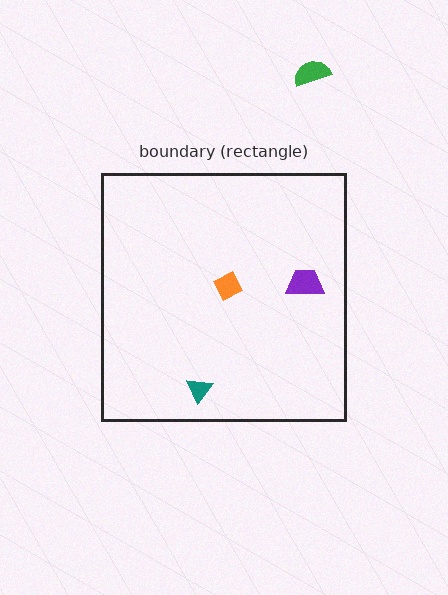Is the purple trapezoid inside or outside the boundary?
Inside.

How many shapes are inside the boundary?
3 inside, 1 outside.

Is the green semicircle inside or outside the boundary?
Outside.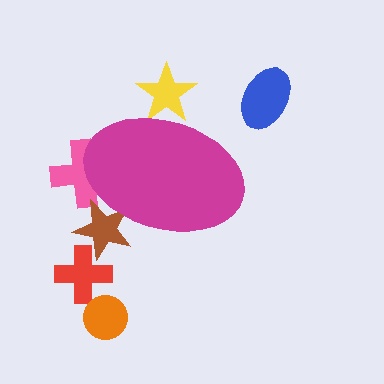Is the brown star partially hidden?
Yes, the brown star is partially hidden behind the magenta ellipse.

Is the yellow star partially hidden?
Yes, the yellow star is partially hidden behind the magenta ellipse.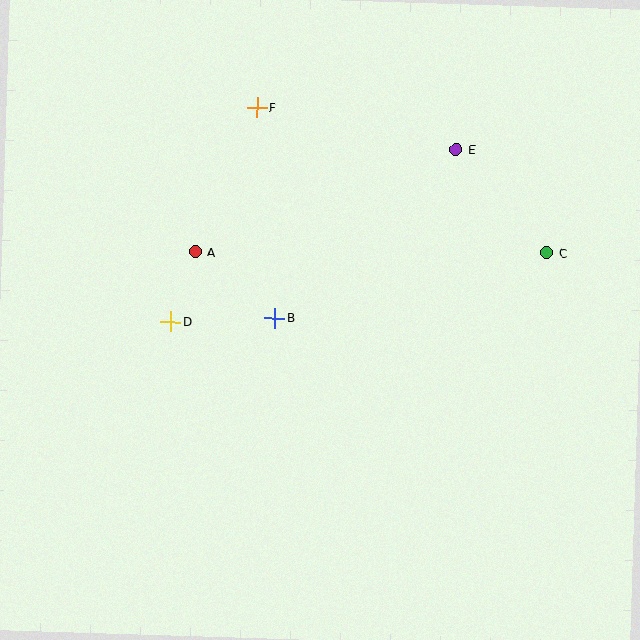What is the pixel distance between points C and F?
The distance between C and F is 324 pixels.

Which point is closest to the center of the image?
Point B at (275, 318) is closest to the center.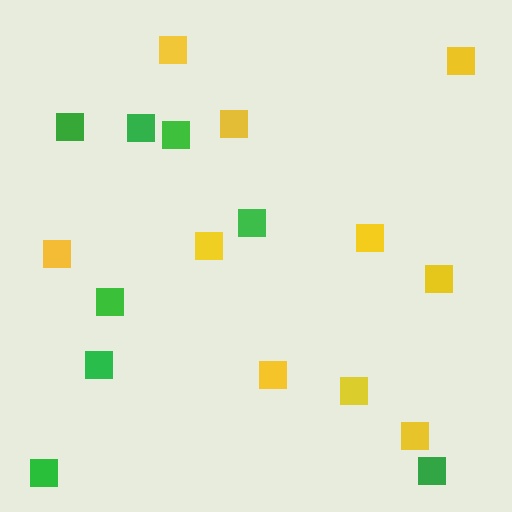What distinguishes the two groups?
There are 2 groups: one group of yellow squares (10) and one group of green squares (8).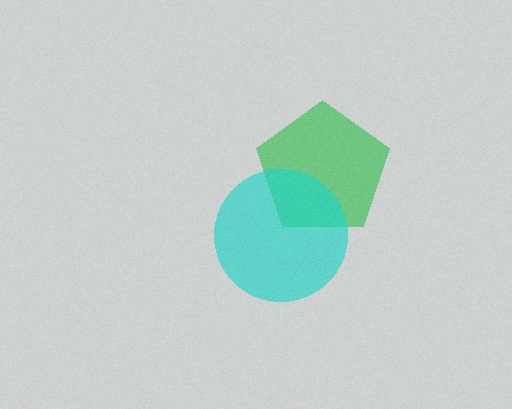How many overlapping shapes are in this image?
There are 2 overlapping shapes in the image.